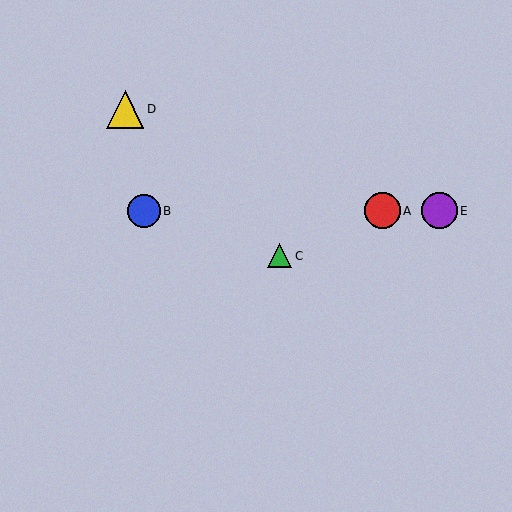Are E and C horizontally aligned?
No, E is at y≈211 and C is at y≈256.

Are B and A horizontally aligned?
Yes, both are at y≈211.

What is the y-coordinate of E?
Object E is at y≈211.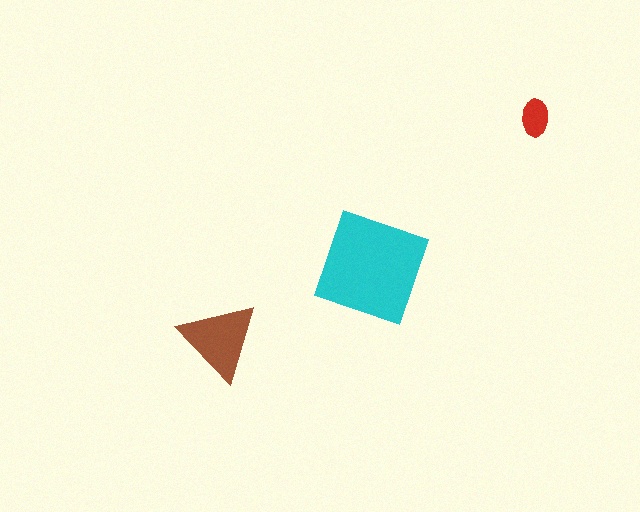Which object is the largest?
The cyan square.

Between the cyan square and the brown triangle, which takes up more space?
The cyan square.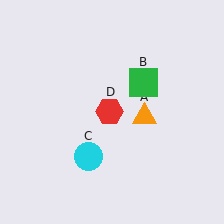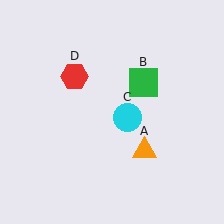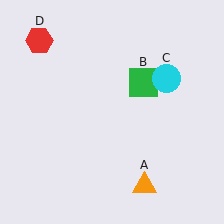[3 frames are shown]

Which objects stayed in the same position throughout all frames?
Green square (object B) remained stationary.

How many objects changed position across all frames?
3 objects changed position: orange triangle (object A), cyan circle (object C), red hexagon (object D).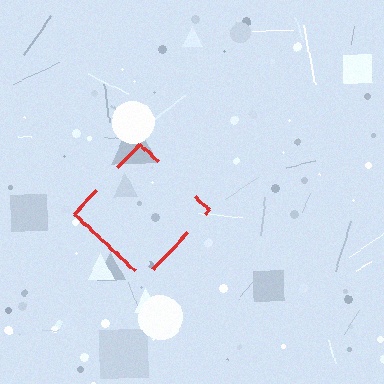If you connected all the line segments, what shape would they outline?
They would outline a diamond.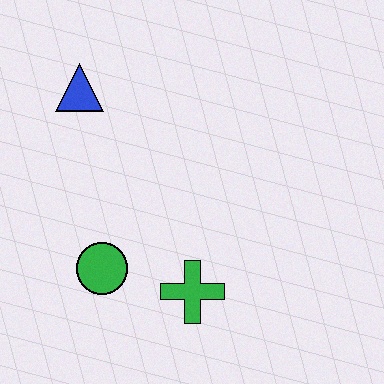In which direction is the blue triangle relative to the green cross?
The blue triangle is above the green cross.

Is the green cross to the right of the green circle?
Yes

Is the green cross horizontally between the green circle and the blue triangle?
No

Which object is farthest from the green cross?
The blue triangle is farthest from the green cross.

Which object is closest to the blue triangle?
The green circle is closest to the blue triangle.